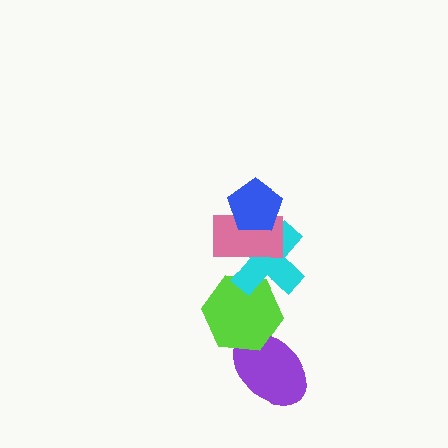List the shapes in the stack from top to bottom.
From top to bottom: the blue pentagon, the pink rectangle, the cyan cross, the lime hexagon, the purple ellipse.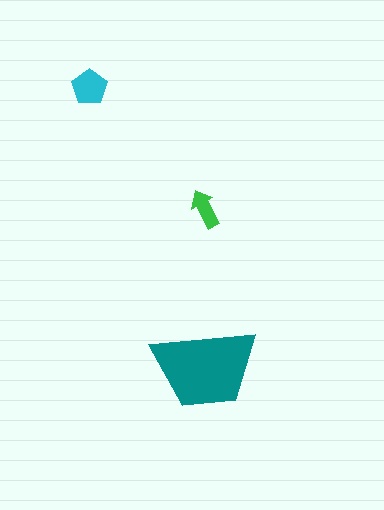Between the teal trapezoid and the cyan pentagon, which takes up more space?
The teal trapezoid.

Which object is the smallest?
The green arrow.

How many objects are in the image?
There are 3 objects in the image.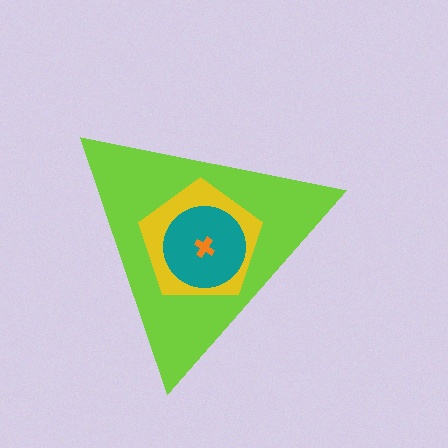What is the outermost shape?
The lime triangle.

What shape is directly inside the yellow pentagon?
The teal circle.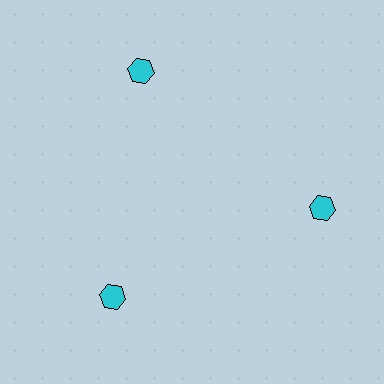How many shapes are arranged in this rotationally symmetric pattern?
There are 3 shapes, arranged in 3 groups of 1.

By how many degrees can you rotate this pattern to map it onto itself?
The pattern maps onto itself every 120 degrees of rotation.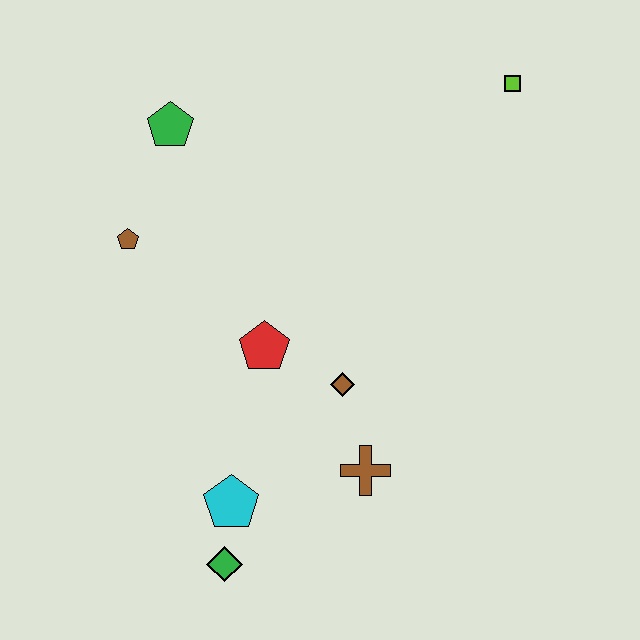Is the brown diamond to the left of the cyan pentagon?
No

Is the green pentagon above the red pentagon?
Yes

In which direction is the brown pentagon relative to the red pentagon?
The brown pentagon is to the left of the red pentagon.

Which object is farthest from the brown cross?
The lime square is farthest from the brown cross.